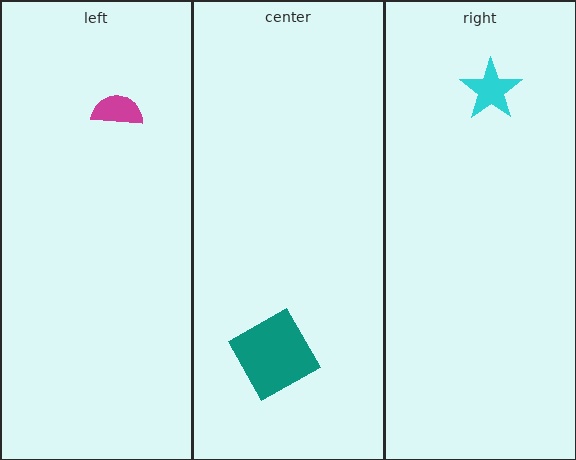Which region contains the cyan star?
The right region.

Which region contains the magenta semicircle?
The left region.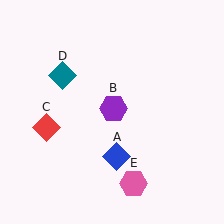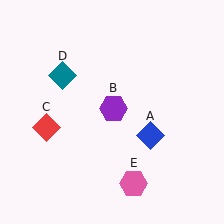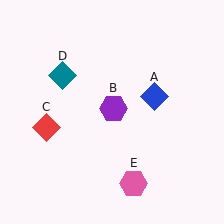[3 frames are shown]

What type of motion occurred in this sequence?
The blue diamond (object A) rotated counterclockwise around the center of the scene.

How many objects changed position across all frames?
1 object changed position: blue diamond (object A).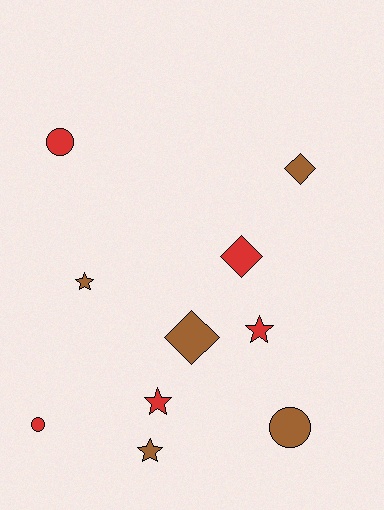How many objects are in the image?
There are 10 objects.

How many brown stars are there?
There are 2 brown stars.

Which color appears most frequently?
Red, with 5 objects.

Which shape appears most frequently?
Star, with 4 objects.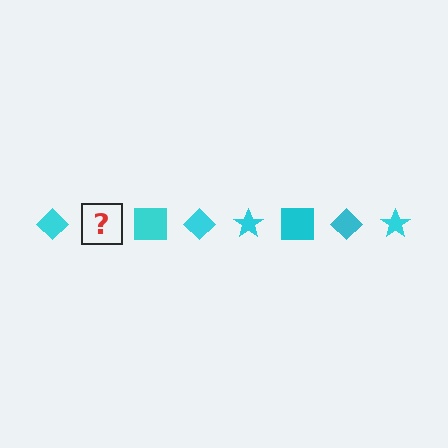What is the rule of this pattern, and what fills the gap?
The rule is that the pattern cycles through diamond, star, square shapes in cyan. The gap should be filled with a cyan star.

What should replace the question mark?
The question mark should be replaced with a cyan star.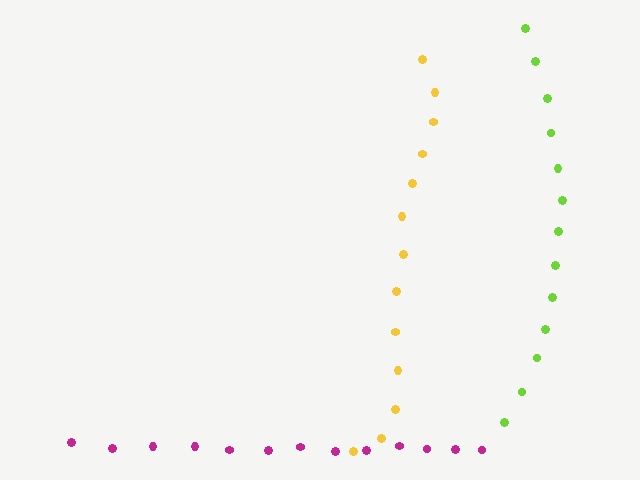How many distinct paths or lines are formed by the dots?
There are 3 distinct paths.